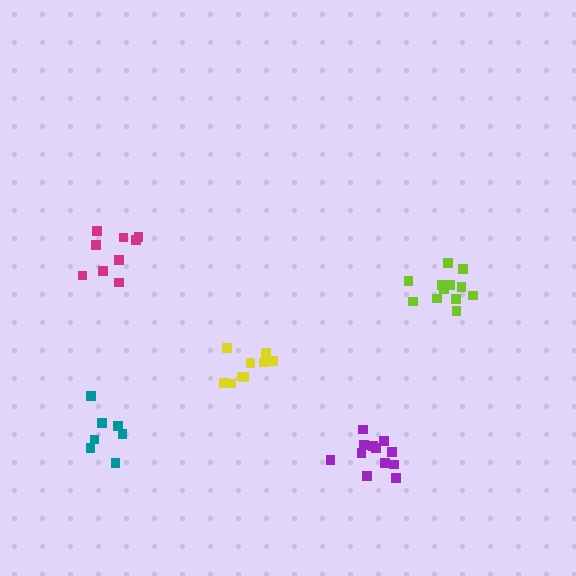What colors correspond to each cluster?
The clusters are colored: lime, teal, yellow, magenta, purple.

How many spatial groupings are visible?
There are 5 spatial groupings.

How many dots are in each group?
Group 1: 12 dots, Group 2: 7 dots, Group 3: 9 dots, Group 4: 9 dots, Group 5: 12 dots (49 total).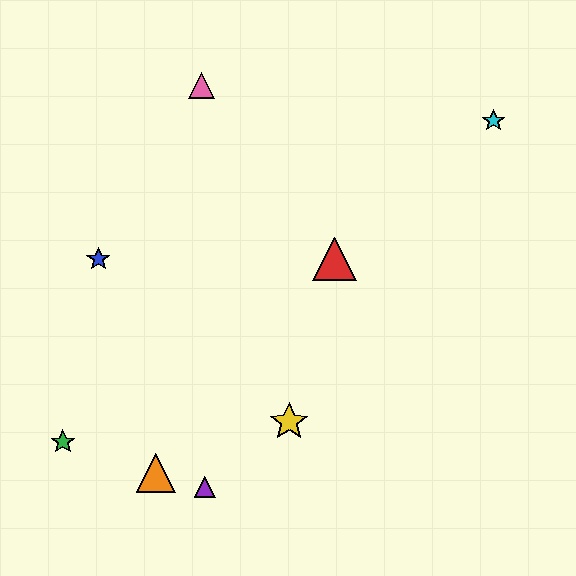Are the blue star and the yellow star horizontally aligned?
No, the blue star is at y≈259 and the yellow star is at y≈422.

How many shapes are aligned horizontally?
2 shapes (the red triangle, the blue star) are aligned horizontally.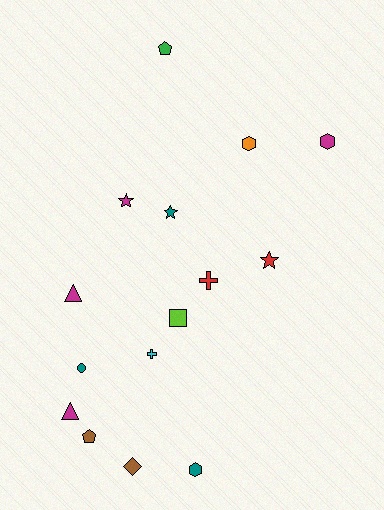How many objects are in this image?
There are 15 objects.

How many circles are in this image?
There is 1 circle.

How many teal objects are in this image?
There are 3 teal objects.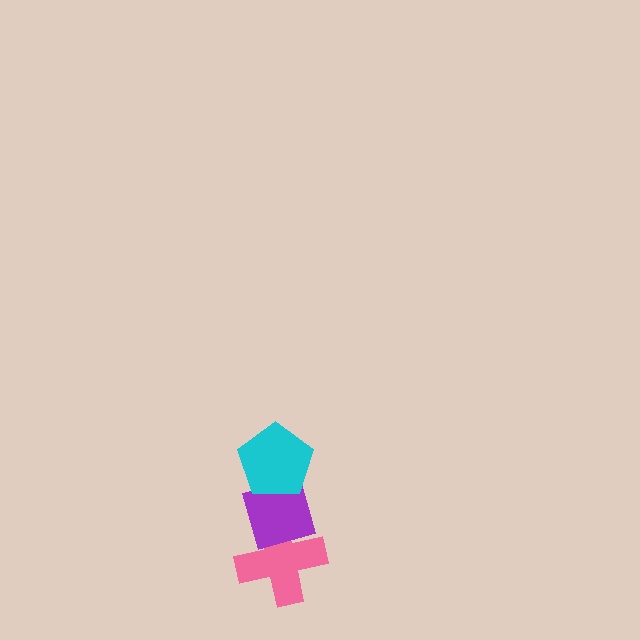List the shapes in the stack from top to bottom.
From top to bottom: the cyan pentagon, the purple diamond, the pink cross.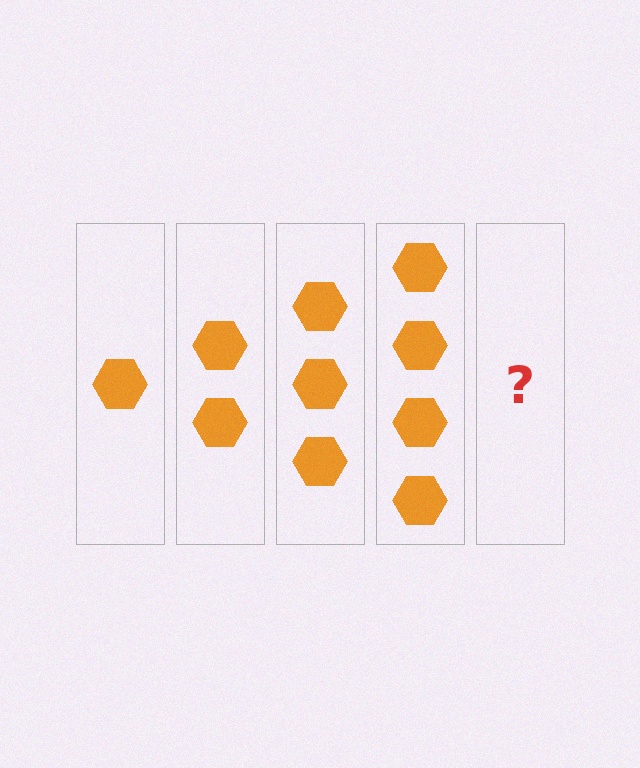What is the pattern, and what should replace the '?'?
The pattern is that each step adds one more hexagon. The '?' should be 5 hexagons.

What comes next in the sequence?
The next element should be 5 hexagons.